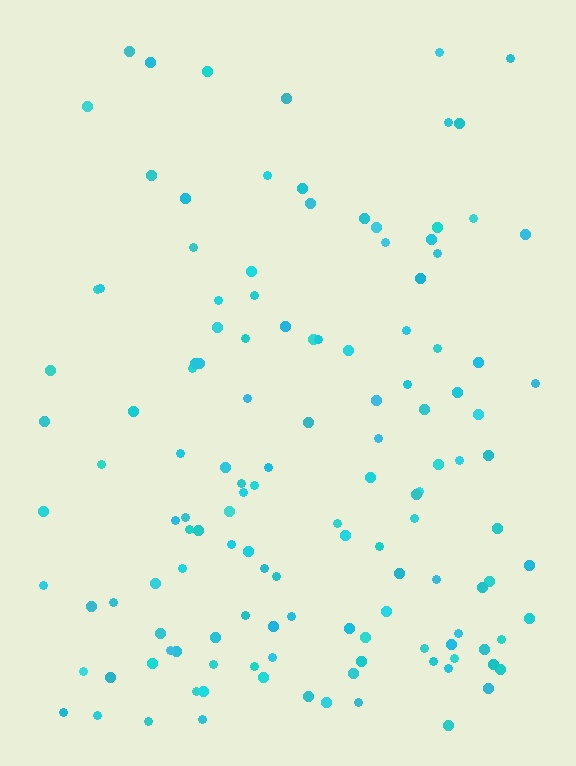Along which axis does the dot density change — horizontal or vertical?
Vertical.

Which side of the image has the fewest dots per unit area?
The top.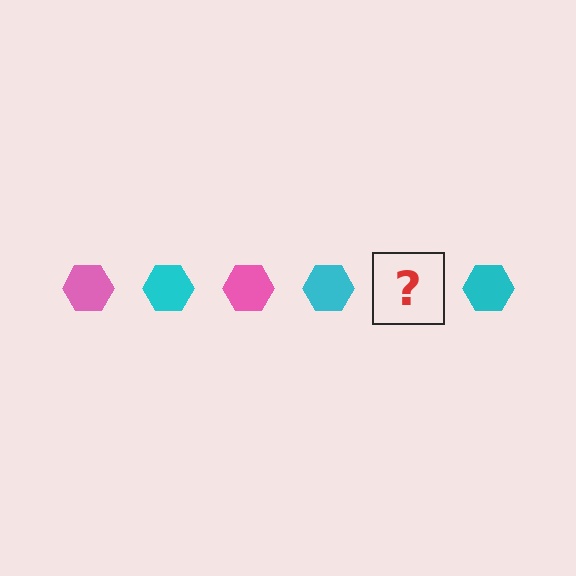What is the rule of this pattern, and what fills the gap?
The rule is that the pattern cycles through pink, cyan hexagons. The gap should be filled with a pink hexagon.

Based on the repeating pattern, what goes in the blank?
The blank should be a pink hexagon.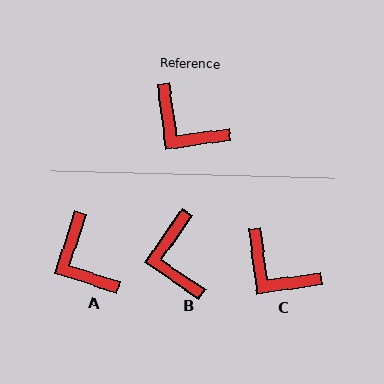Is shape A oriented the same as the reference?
No, it is off by about 26 degrees.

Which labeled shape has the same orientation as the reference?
C.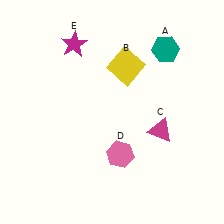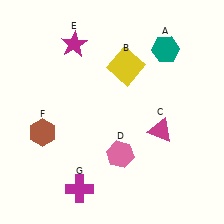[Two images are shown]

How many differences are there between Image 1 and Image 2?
There are 2 differences between the two images.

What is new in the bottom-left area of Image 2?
A brown hexagon (F) was added in the bottom-left area of Image 2.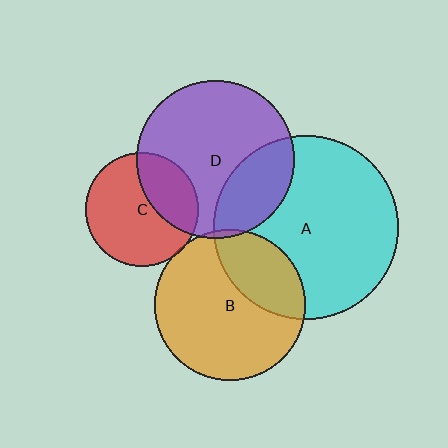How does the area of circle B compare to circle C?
Approximately 1.8 times.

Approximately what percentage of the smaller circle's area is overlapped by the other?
Approximately 35%.